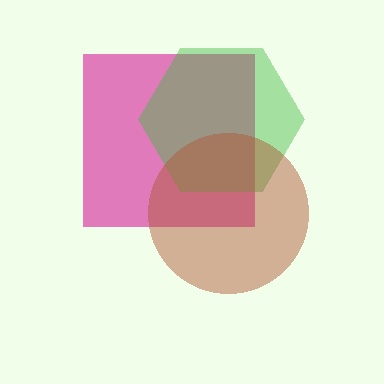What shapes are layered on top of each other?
The layered shapes are: a magenta square, a green hexagon, a brown circle.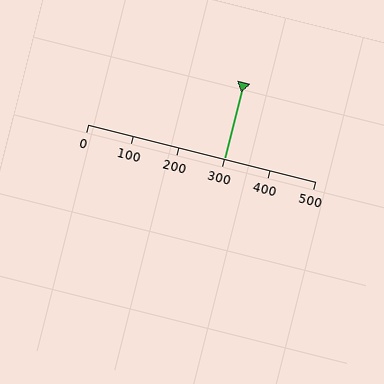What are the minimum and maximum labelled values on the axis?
The axis runs from 0 to 500.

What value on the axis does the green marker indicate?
The marker indicates approximately 300.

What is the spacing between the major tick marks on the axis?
The major ticks are spaced 100 apart.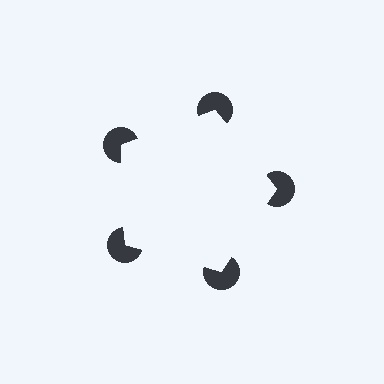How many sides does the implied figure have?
5 sides.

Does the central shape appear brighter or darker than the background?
It typically appears slightly brighter than the background, even though no actual brightness change is drawn.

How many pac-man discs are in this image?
There are 5 — one at each vertex of the illusory pentagon.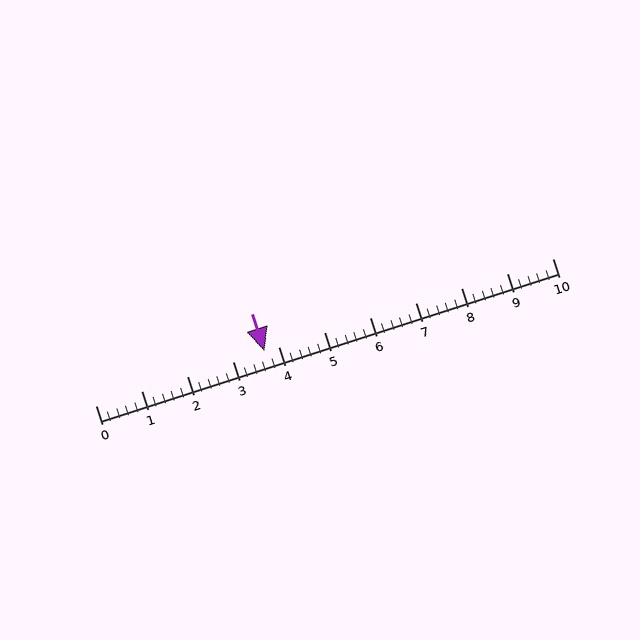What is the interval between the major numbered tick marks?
The major tick marks are spaced 1 units apart.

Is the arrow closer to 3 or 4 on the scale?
The arrow is closer to 4.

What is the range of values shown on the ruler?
The ruler shows values from 0 to 10.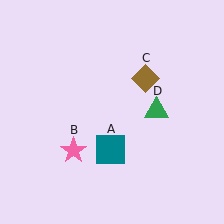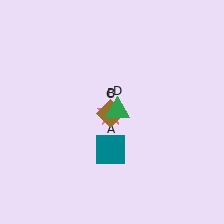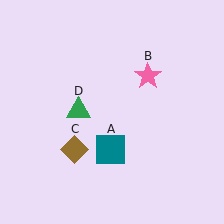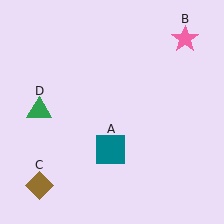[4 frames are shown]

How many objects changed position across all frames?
3 objects changed position: pink star (object B), brown diamond (object C), green triangle (object D).